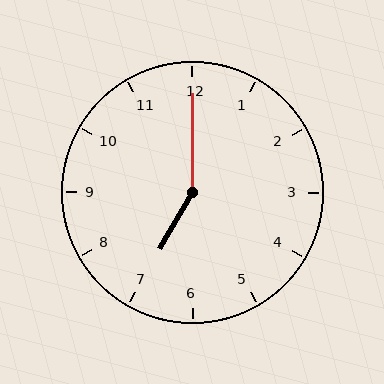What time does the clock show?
7:00.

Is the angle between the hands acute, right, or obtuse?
It is obtuse.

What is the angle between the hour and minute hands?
Approximately 150 degrees.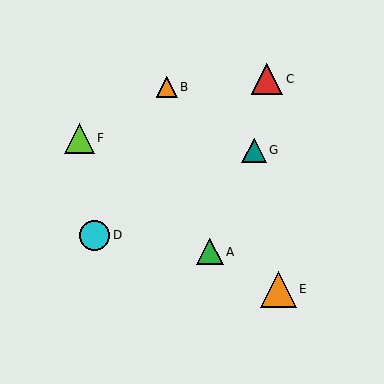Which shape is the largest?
The orange triangle (labeled E) is the largest.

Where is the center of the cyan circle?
The center of the cyan circle is at (95, 235).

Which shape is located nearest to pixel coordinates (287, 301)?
The orange triangle (labeled E) at (278, 289) is nearest to that location.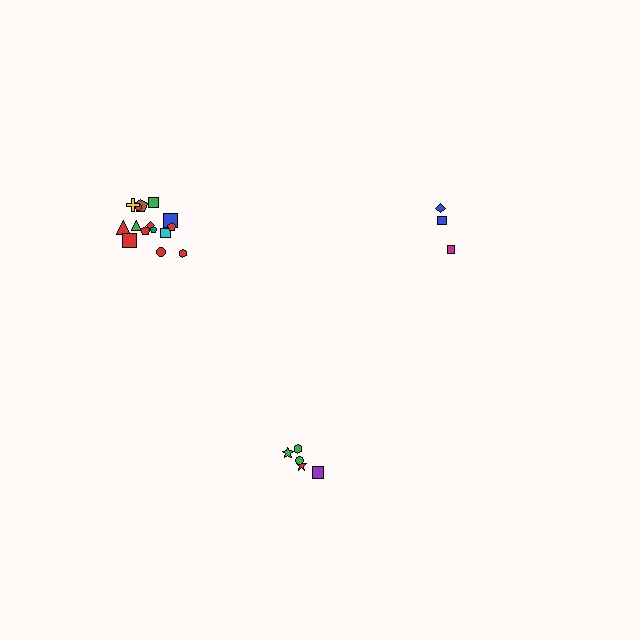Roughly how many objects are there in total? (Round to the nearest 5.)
Roughly 25 objects in total.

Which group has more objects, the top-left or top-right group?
The top-left group.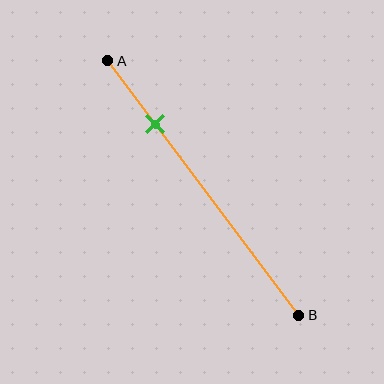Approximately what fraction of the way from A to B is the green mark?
The green mark is approximately 25% of the way from A to B.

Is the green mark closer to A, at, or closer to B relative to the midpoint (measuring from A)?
The green mark is closer to point A than the midpoint of segment AB.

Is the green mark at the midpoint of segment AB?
No, the mark is at about 25% from A, not at the 50% midpoint.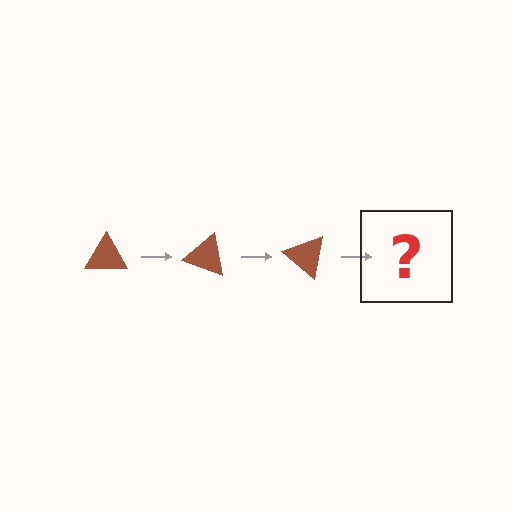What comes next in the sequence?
The next element should be a brown triangle rotated 60 degrees.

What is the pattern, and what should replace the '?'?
The pattern is that the triangle rotates 20 degrees each step. The '?' should be a brown triangle rotated 60 degrees.